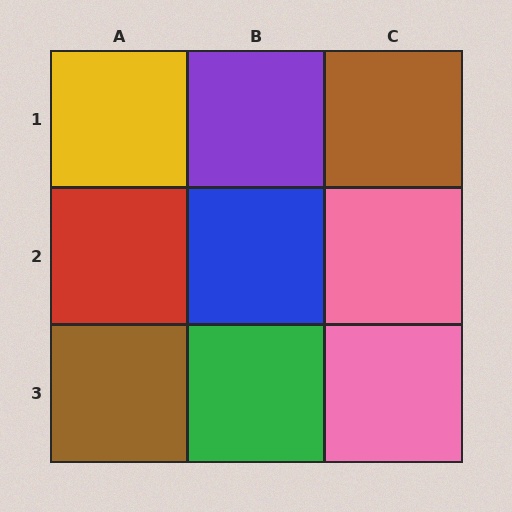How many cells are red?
1 cell is red.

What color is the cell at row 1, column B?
Purple.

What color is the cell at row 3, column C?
Pink.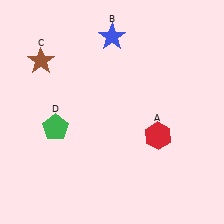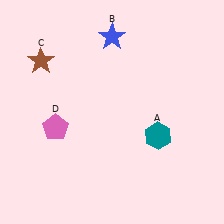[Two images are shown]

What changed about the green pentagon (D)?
In Image 1, D is green. In Image 2, it changed to pink.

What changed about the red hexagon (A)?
In Image 1, A is red. In Image 2, it changed to teal.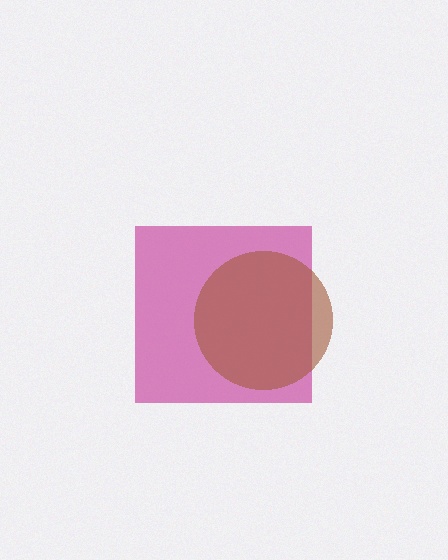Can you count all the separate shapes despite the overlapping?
Yes, there are 2 separate shapes.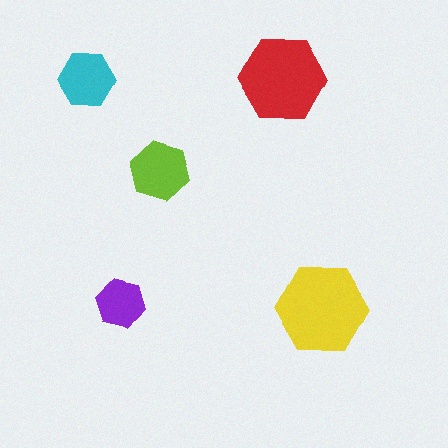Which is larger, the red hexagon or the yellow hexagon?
The yellow one.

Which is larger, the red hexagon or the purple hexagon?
The red one.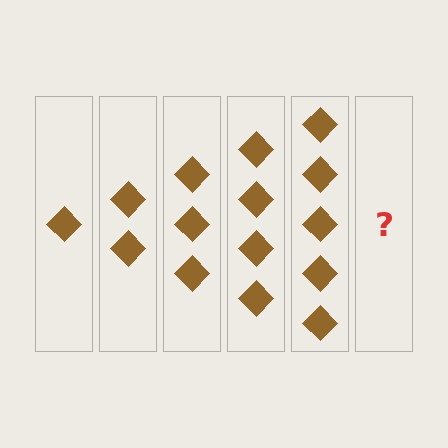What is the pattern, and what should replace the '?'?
The pattern is that each step adds one more diamond. The '?' should be 6 diamonds.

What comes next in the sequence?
The next element should be 6 diamonds.